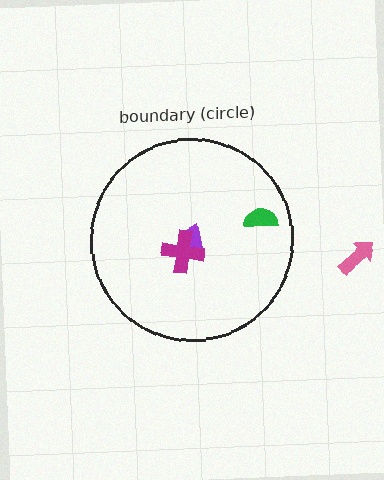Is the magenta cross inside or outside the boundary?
Inside.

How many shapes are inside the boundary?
3 inside, 1 outside.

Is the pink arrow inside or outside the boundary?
Outside.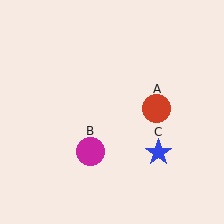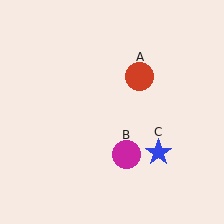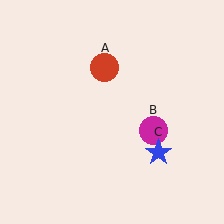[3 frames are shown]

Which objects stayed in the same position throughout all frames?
Blue star (object C) remained stationary.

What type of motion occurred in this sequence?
The red circle (object A), magenta circle (object B) rotated counterclockwise around the center of the scene.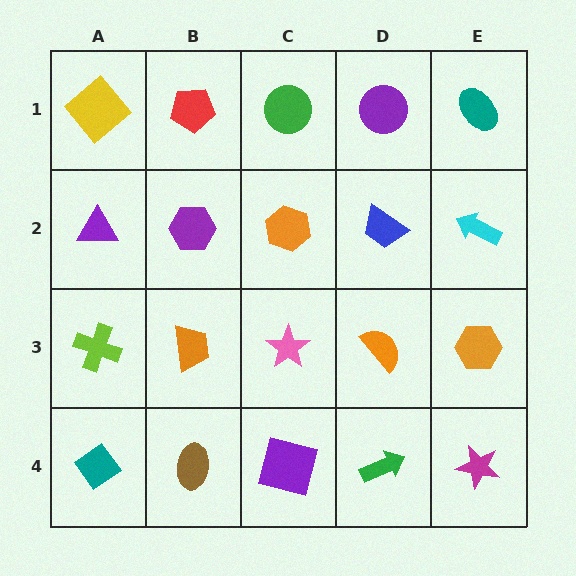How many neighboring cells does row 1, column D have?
3.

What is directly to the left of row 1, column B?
A yellow diamond.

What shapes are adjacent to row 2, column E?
A teal ellipse (row 1, column E), an orange hexagon (row 3, column E), a blue trapezoid (row 2, column D).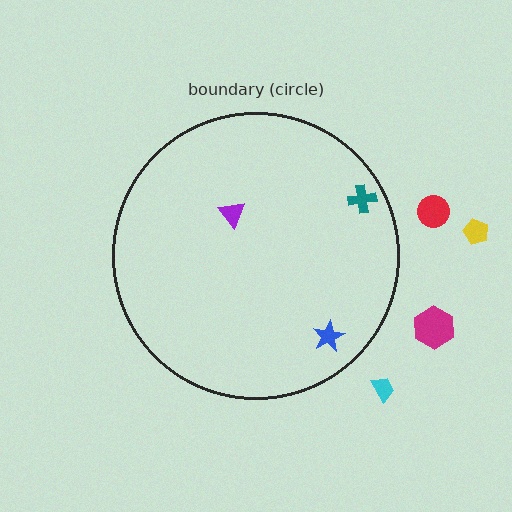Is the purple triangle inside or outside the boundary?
Inside.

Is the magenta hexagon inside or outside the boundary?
Outside.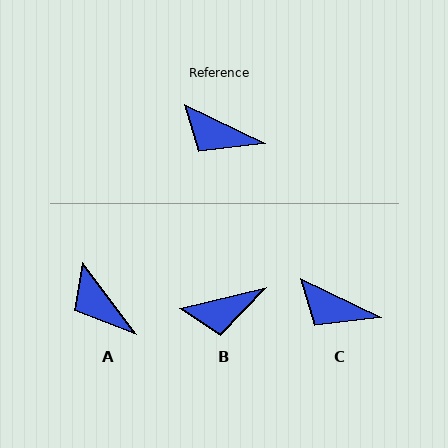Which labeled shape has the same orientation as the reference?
C.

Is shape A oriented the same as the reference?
No, it is off by about 28 degrees.